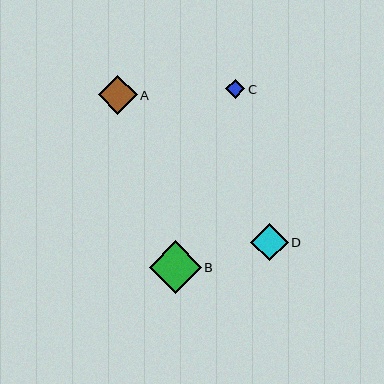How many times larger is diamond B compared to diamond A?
Diamond B is approximately 1.3 times the size of diamond A.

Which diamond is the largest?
Diamond B is the largest with a size of approximately 52 pixels.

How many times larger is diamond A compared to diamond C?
Diamond A is approximately 2.1 times the size of diamond C.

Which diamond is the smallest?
Diamond C is the smallest with a size of approximately 19 pixels.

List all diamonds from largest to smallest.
From largest to smallest: B, A, D, C.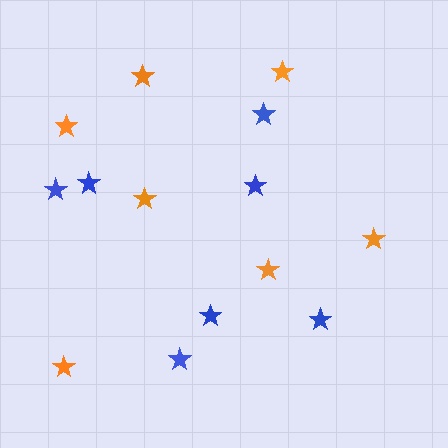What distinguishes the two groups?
There are 2 groups: one group of blue stars (7) and one group of orange stars (7).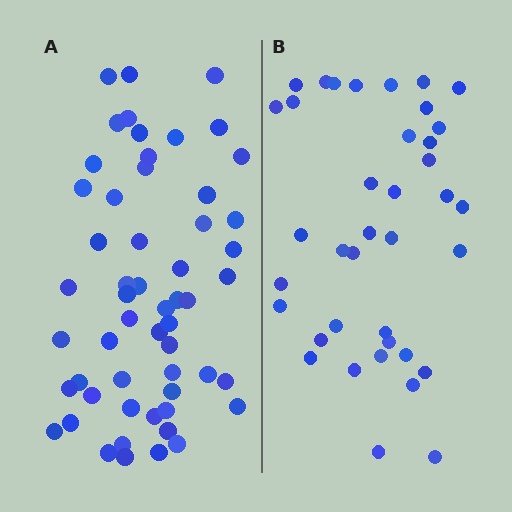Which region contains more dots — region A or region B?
Region A (the left region) has more dots.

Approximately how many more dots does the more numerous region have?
Region A has approximately 15 more dots than region B.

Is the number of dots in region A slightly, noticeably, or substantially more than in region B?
Region A has noticeably more, but not dramatically so. The ratio is roughly 1.4 to 1.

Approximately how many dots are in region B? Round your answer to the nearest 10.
About 40 dots. (The exact count is 38, which rounds to 40.)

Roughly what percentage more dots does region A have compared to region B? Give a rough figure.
About 45% more.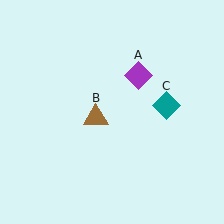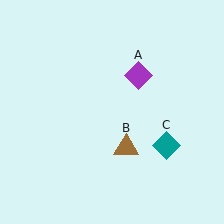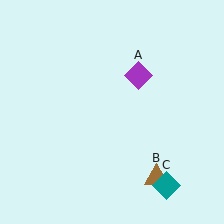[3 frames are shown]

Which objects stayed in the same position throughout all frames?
Purple diamond (object A) remained stationary.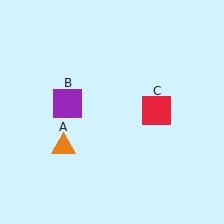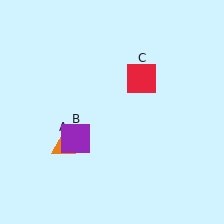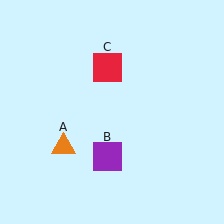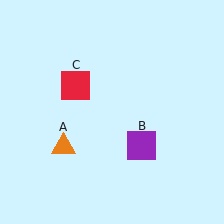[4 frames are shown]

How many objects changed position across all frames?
2 objects changed position: purple square (object B), red square (object C).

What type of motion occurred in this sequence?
The purple square (object B), red square (object C) rotated counterclockwise around the center of the scene.